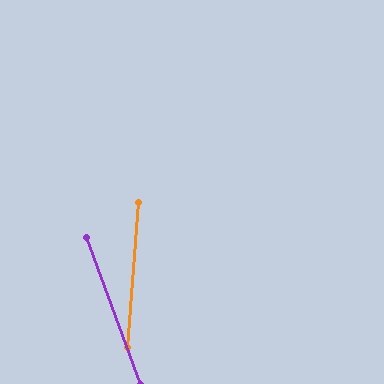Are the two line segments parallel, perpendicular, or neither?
Neither parallel nor perpendicular — they differ by about 24°.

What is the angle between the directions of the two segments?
Approximately 24 degrees.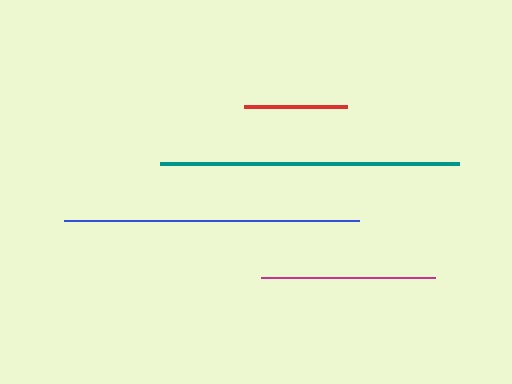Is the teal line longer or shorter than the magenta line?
The teal line is longer than the magenta line.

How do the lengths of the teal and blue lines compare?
The teal and blue lines are approximately the same length.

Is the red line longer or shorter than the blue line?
The blue line is longer than the red line.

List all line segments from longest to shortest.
From longest to shortest: teal, blue, magenta, red.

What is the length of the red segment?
The red segment is approximately 103 pixels long.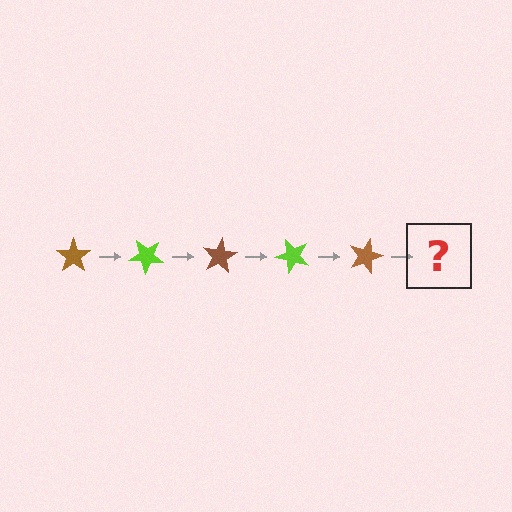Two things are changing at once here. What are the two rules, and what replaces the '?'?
The two rules are that it rotates 40 degrees each step and the color cycles through brown and lime. The '?' should be a lime star, rotated 200 degrees from the start.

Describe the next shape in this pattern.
It should be a lime star, rotated 200 degrees from the start.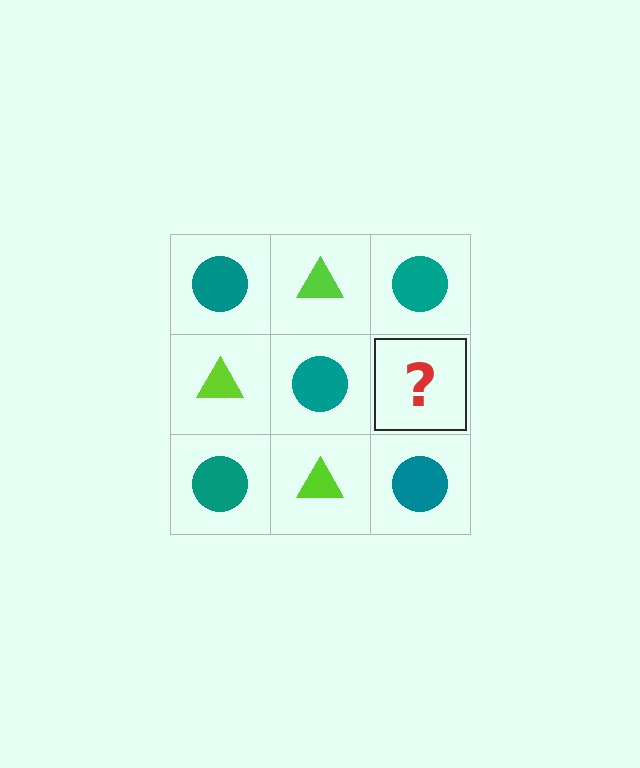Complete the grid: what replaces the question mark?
The question mark should be replaced with a lime triangle.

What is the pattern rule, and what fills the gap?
The rule is that it alternates teal circle and lime triangle in a checkerboard pattern. The gap should be filled with a lime triangle.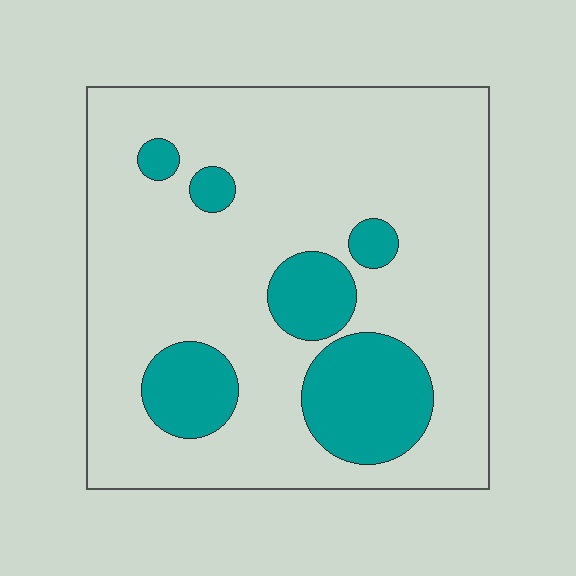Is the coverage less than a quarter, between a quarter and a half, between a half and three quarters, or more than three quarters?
Less than a quarter.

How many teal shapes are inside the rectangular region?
6.